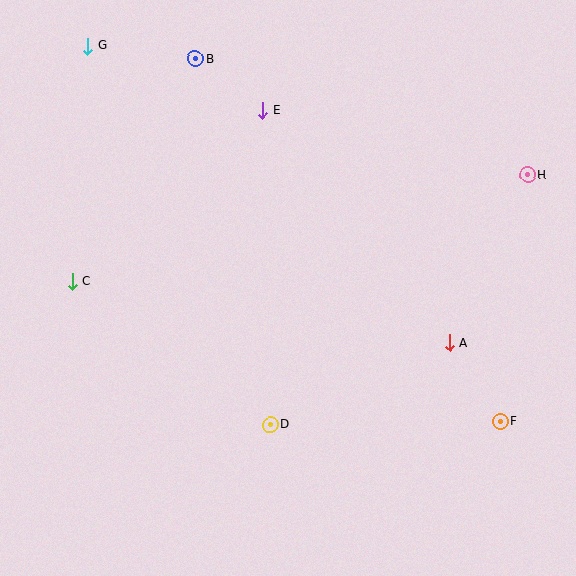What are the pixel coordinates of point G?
Point G is at (88, 46).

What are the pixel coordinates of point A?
Point A is at (450, 343).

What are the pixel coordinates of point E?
Point E is at (262, 110).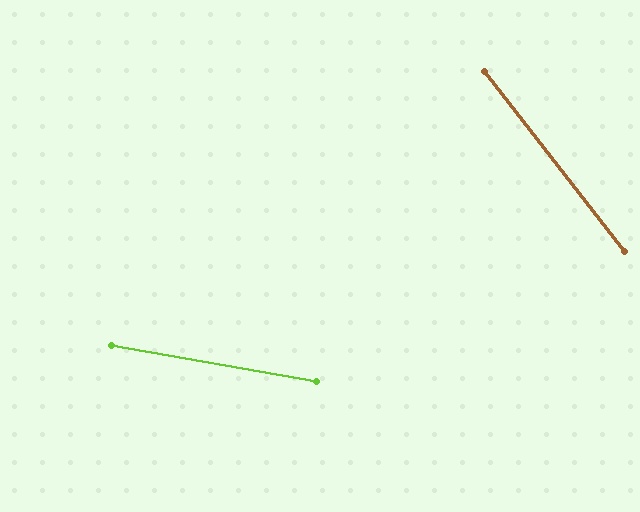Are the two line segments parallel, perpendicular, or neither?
Neither parallel nor perpendicular — they differ by about 42°.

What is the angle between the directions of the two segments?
Approximately 42 degrees.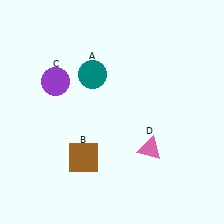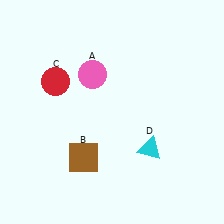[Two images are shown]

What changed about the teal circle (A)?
In Image 1, A is teal. In Image 2, it changed to pink.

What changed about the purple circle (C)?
In Image 1, C is purple. In Image 2, it changed to red.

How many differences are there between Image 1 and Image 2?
There are 3 differences between the two images.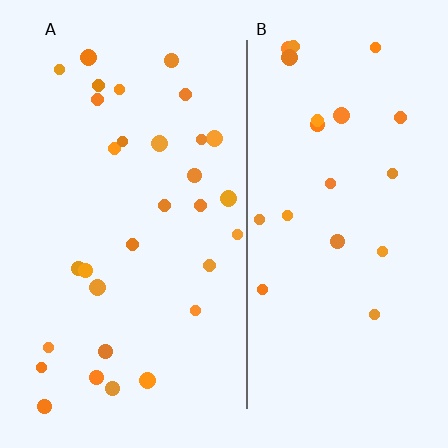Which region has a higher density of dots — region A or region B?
A (the left).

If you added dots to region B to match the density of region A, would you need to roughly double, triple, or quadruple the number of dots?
Approximately double.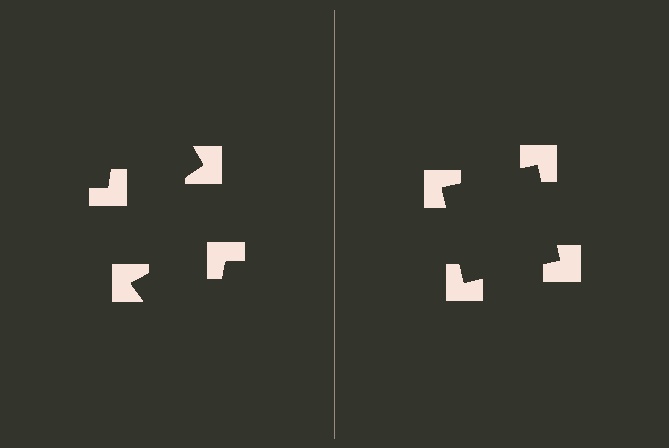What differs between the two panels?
The notched squares are positioned identically on both sides; only the wedge orientations differ. On the right they align to a square; on the left they are misaligned.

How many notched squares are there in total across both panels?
8 — 4 on each side.